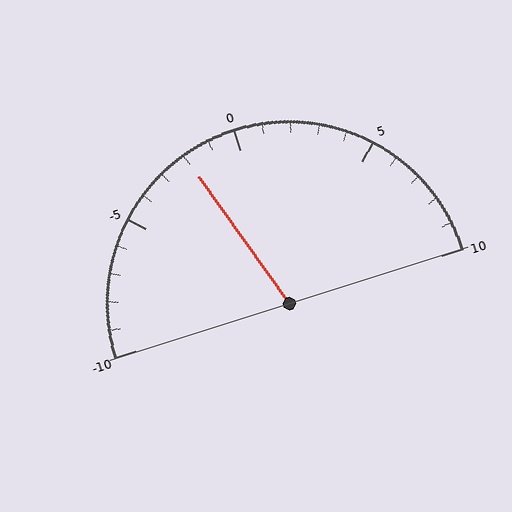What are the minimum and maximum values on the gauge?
The gauge ranges from -10 to 10.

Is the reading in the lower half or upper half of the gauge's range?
The reading is in the lower half of the range (-10 to 10).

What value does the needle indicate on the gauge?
The needle indicates approximately -2.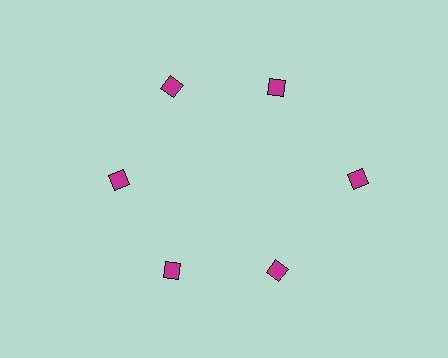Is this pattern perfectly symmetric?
No. The 6 magenta diamonds are arranged in a ring, but one element near the 3 o'clock position is pushed outward from the center, breaking the 6-fold rotational symmetry.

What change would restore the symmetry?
The symmetry would be restored by moving it inward, back onto the ring so that all 6 diamonds sit at equal angles and equal distance from the center.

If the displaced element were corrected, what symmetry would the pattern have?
It would have 6-fold rotational symmetry — the pattern would map onto itself every 60 degrees.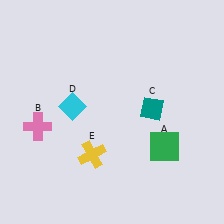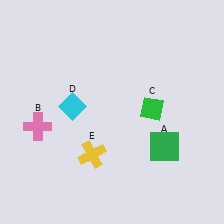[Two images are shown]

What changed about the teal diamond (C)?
In Image 1, C is teal. In Image 2, it changed to green.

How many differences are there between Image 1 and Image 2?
There is 1 difference between the two images.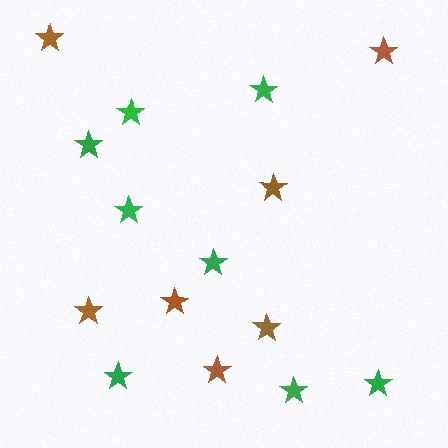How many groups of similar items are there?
There are 2 groups: one group of green stars (8) and one group of brown stars (7).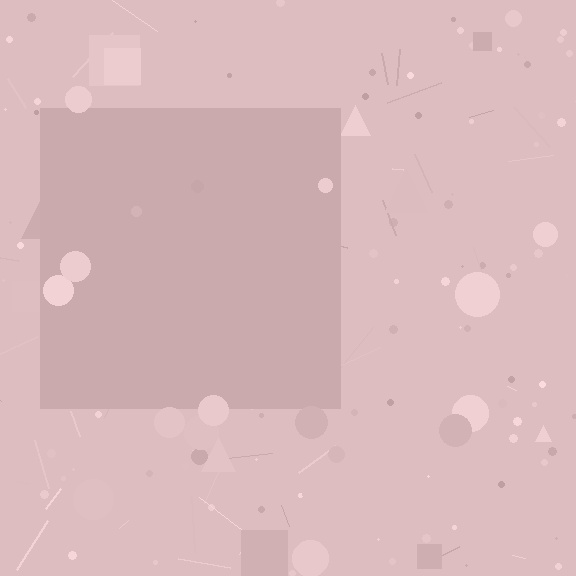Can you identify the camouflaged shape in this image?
The camouflaged shape is a square.